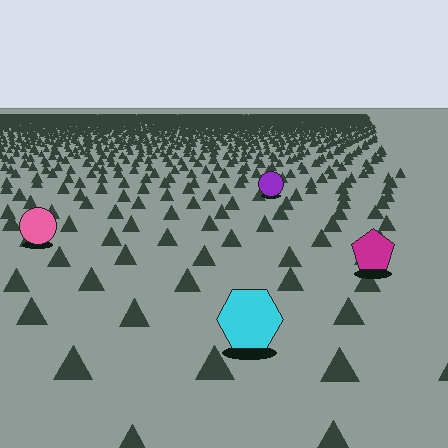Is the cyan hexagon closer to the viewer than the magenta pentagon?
Yes. The cyan hexagon is closer — you can tell from the texture gradient: the ground texture is coarser near it.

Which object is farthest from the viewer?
The purple circle is farthest from the viewer. It appears smaller and the ground texture around it is denser.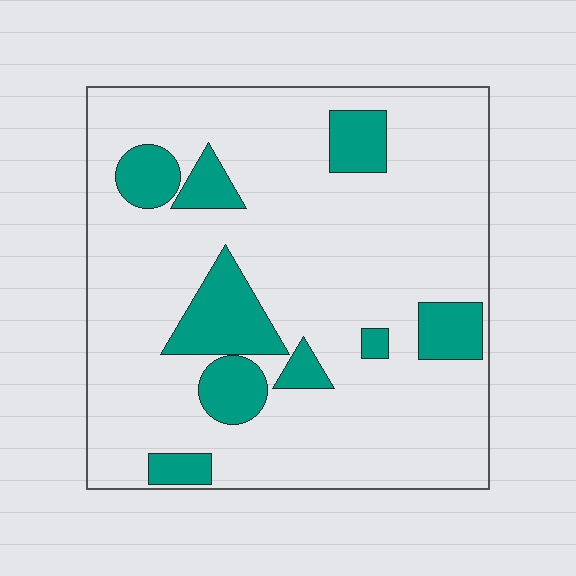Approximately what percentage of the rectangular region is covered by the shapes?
Approximately 20%.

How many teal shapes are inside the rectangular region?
9.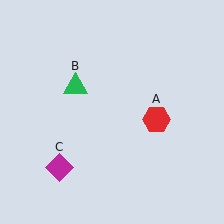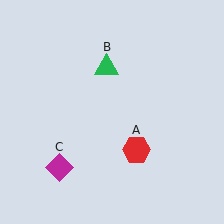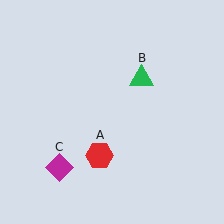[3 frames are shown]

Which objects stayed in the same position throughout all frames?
Magenta diamond (object C) remained stationary.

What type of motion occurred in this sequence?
The red hexagon (object A), green triangle (object B) rotated clockwise around the center of the scene.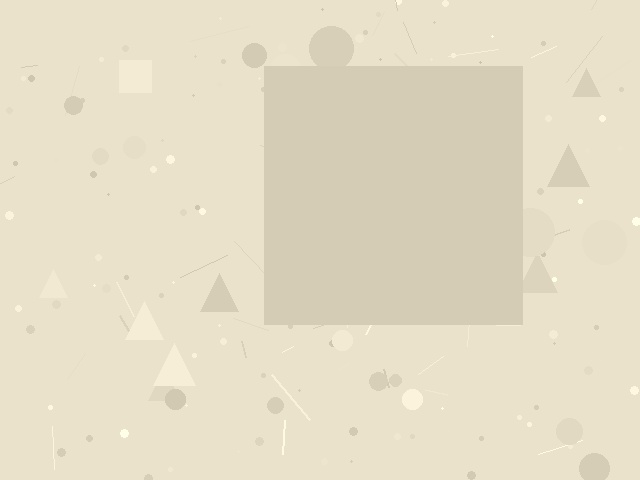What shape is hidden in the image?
A square is hidden in the image.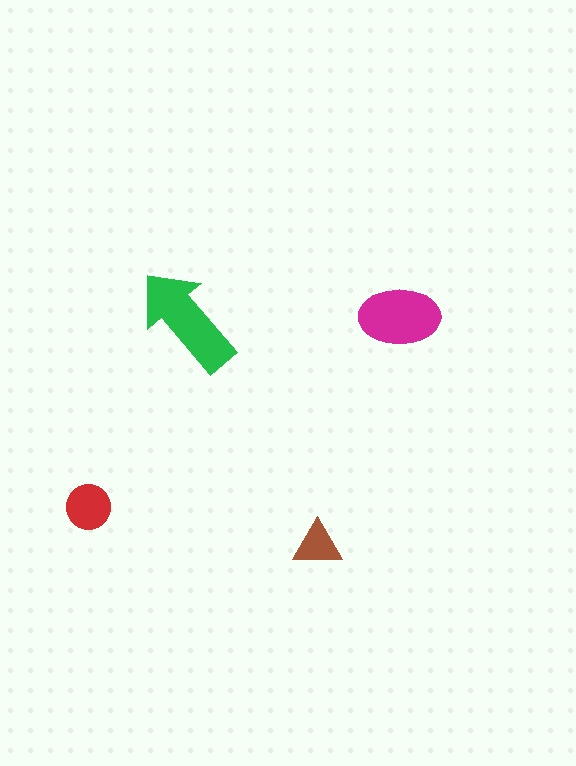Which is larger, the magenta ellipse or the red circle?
The magenta ellipse.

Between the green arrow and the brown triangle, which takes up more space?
The green arrow.